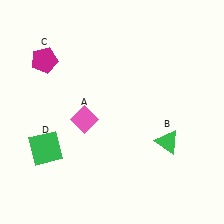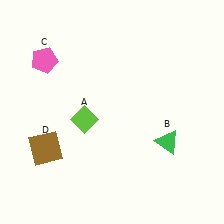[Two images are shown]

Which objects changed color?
A changed from pink to lime. C changed from magenta to pink. D changed from green to brown.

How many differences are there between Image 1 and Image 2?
There are 3 differences between the two images.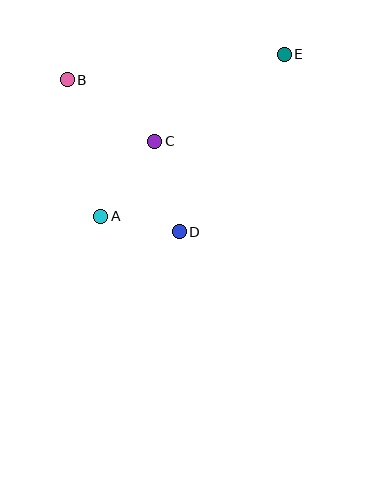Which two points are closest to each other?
Points A and D are closest to each other.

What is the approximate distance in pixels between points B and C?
The distance between B and C is approximately 107 pixels.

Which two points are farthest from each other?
Points A and E are farthest from each other.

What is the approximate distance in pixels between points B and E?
The distance between B and E is approximately 218 pixels.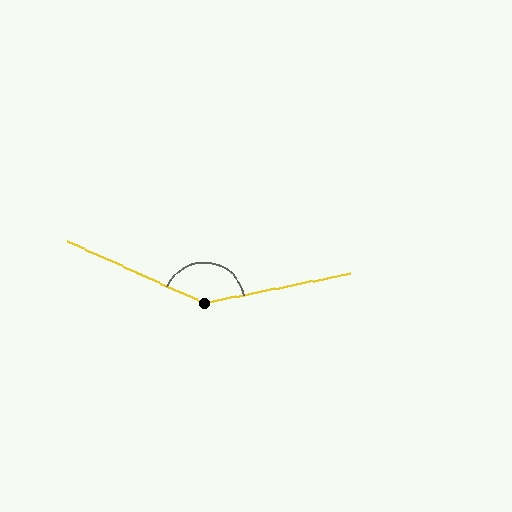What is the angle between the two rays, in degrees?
Approximately 144 degrees.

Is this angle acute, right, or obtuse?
It is obtuse.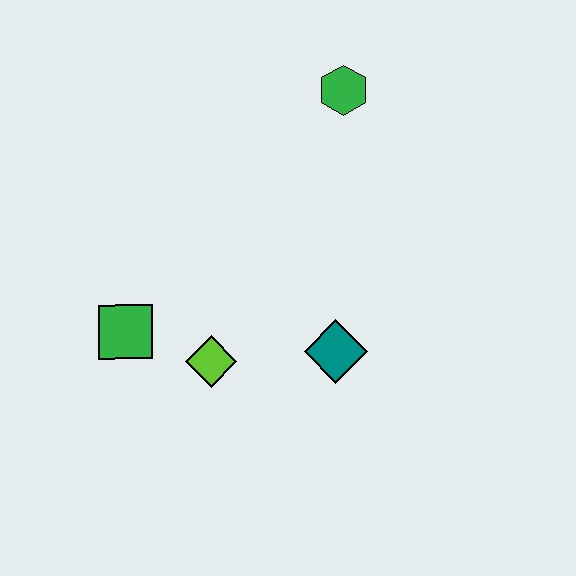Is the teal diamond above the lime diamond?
Yes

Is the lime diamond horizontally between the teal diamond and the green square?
Yes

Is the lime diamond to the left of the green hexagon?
Yes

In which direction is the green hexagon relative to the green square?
The green hexagon is above the green square.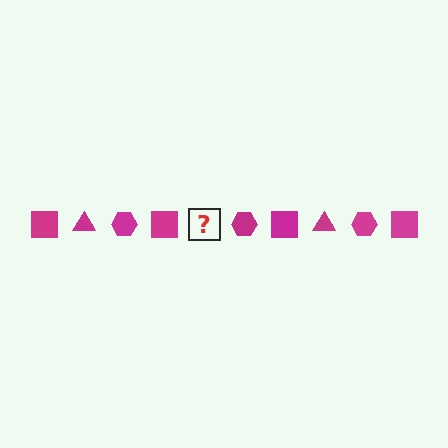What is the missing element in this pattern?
The missing element is a magenta triangle.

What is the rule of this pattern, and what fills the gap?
The rule is that the pattern cycles through square, triangle, hexagon shapes in magenta. The gap should be filled with a magenta triangle.